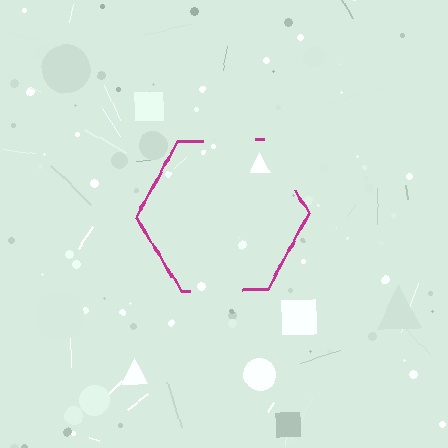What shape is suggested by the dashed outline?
The dashed outline suggests a hexagon.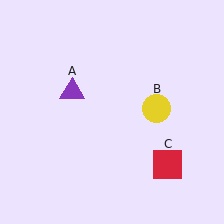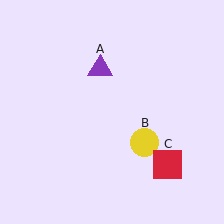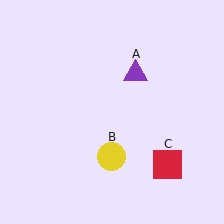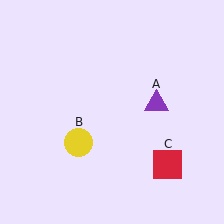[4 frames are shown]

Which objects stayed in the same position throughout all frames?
Red square (object C) remained stationary.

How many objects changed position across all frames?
2 objects changed position: purple triangle (object A), yellow circle (object B).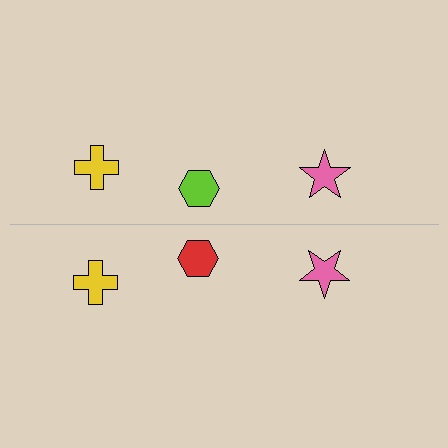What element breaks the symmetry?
The red hexagon on the bottom side breaks the symmetry — its mirror counterpart is lime.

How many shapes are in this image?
There are 6 shapes in this image.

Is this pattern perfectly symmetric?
No, the pattern is not perfectly symmetric. The red hexagon on the bottom side breaks the symmetry — its mirror counterpart is lime.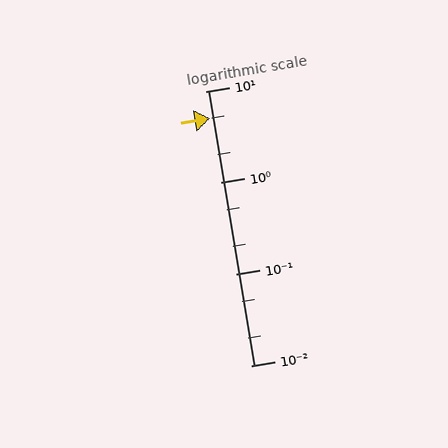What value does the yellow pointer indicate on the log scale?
The pointer indicates approximately 5.1.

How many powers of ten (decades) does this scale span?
The scale spans 3 decades, from 0.01 to 10.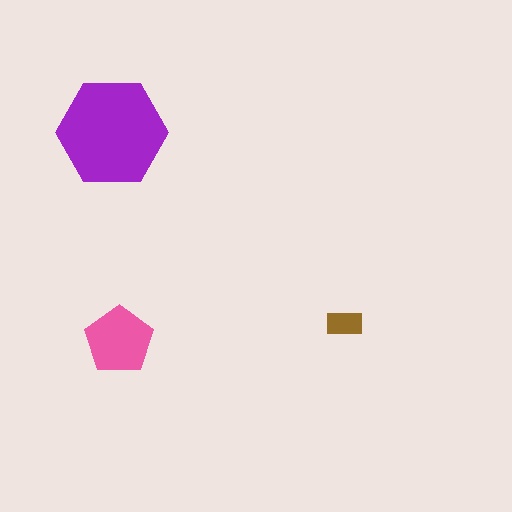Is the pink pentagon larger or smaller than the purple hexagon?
Smaller.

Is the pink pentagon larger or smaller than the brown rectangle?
Larger.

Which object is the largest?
The purple hexagon.